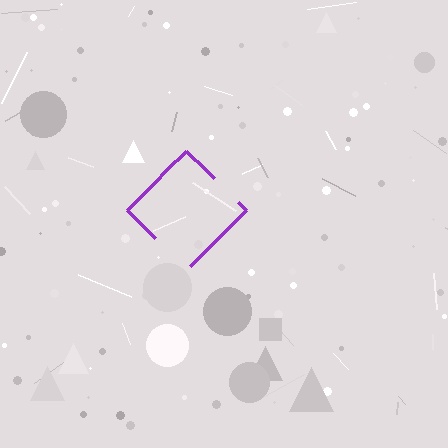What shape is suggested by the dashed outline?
The dashed outline suggests a diamond.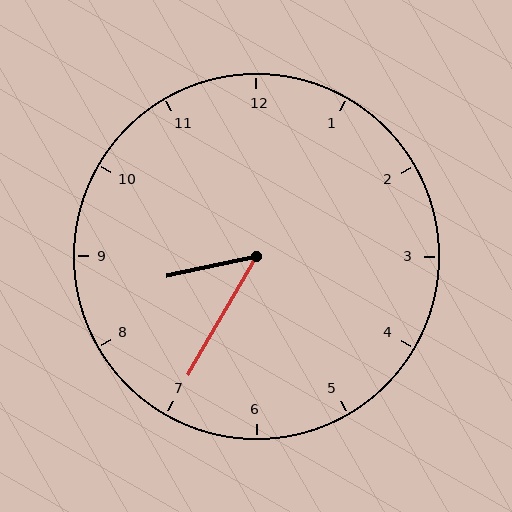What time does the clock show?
8:35.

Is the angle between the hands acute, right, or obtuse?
It is acute.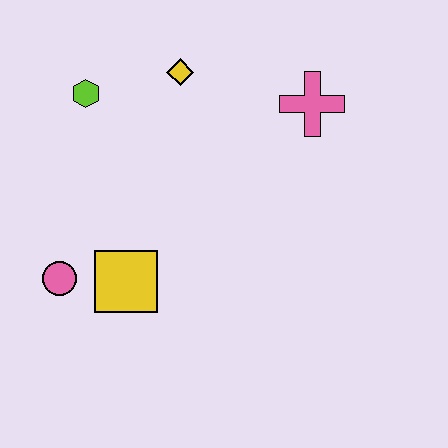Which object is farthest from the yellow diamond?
The pink circle is farthest from the yellow diamond.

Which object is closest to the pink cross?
The yellow diamond is closest to the pink cross.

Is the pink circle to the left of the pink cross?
Yes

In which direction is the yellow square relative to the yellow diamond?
The yellow square is below the yellow diamond.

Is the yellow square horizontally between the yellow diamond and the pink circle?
Yes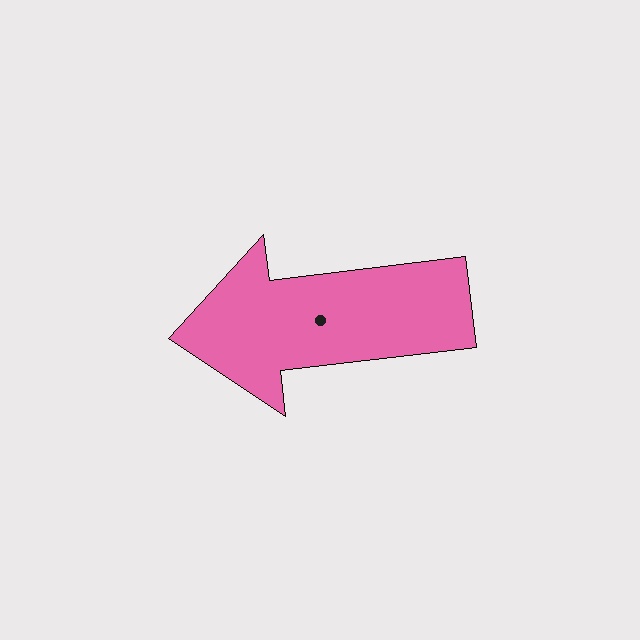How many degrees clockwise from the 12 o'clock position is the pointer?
Approximately 263 degrees.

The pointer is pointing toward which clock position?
Roughly 9 o'clock.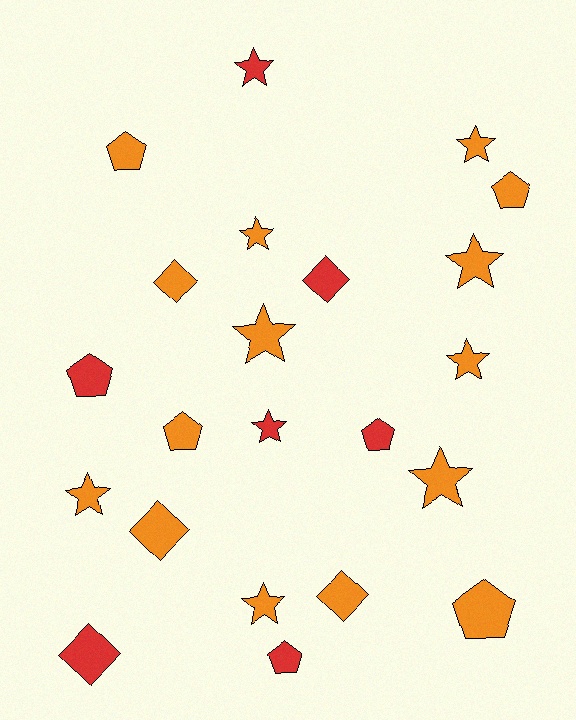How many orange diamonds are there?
There are 3 orange diamonds.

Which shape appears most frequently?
Star, with 10 objects.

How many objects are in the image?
There are 22 objects.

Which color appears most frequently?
Orange, with 15 objects.